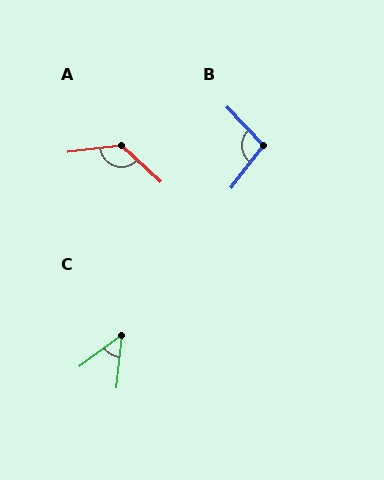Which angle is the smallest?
C, at approximately 48 degrees.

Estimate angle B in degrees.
Approximately 100 degrees.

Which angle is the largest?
A, at approximately 130 degrees.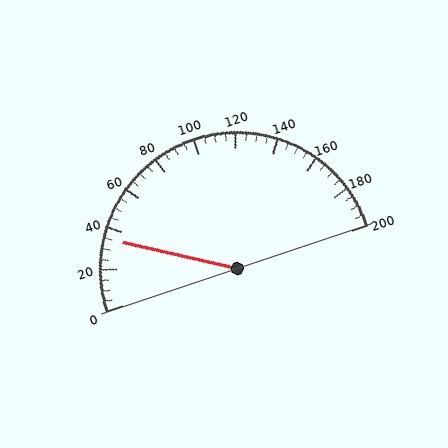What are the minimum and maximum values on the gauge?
The gauge ranges from 0 to 200.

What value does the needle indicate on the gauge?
The needle indicates approximately 35.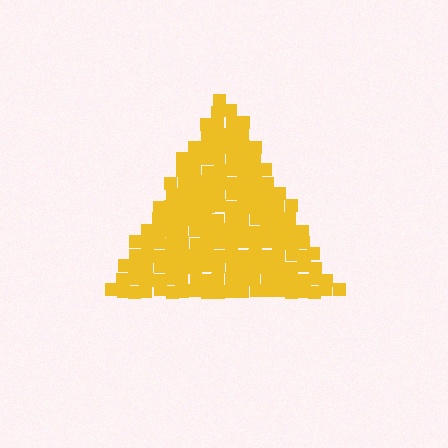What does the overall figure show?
The overall figure shows a triangle.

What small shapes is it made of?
It is made of small squares.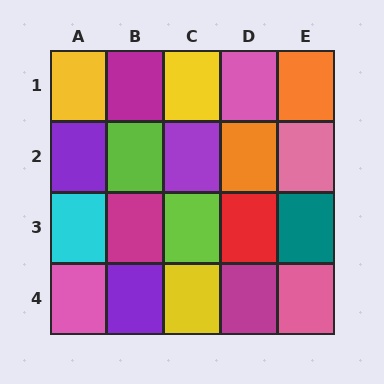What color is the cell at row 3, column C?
Lime.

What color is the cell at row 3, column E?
Teal.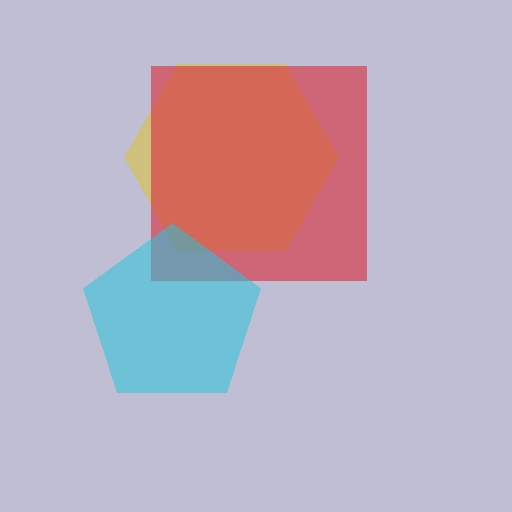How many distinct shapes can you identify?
There are 3 distinct shapes: a yellow hexagon, a red square, a cyan pentagon.